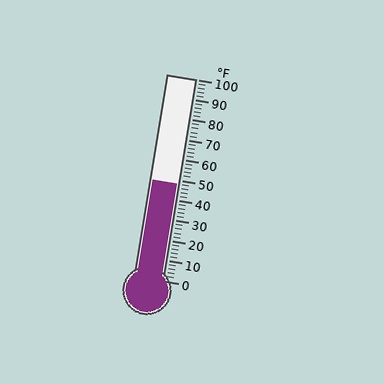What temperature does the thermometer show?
The thermometer shows approximately 48°F.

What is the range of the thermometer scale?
The thermometer scale ranges from 0°F to 100°F.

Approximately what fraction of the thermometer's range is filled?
The thermometer is filled to approximately 50% of its range.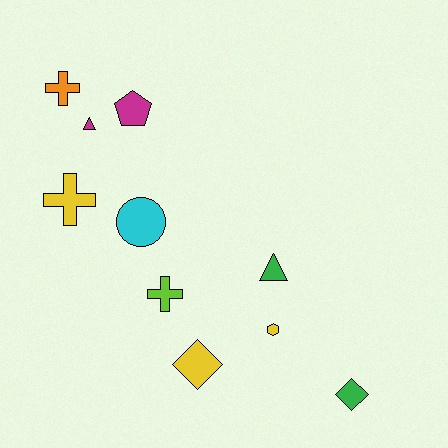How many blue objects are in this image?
There are no blue objects.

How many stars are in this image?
There are no stars.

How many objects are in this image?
There are 10 objects.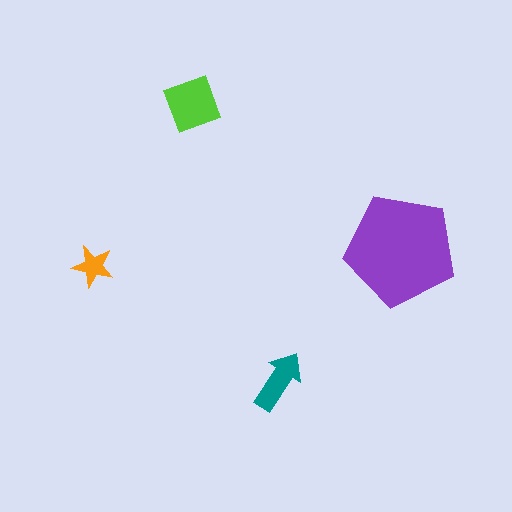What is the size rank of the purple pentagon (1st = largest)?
1st.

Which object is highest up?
The lime diamond is topmost.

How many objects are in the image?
There are 4 objects in the image.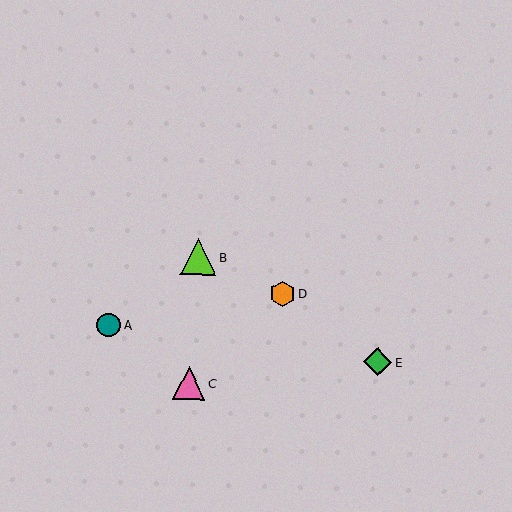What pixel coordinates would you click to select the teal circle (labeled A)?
Click at (109, 325) to select the teal circle A.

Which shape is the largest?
The lime triangle (labeled B) is the largest.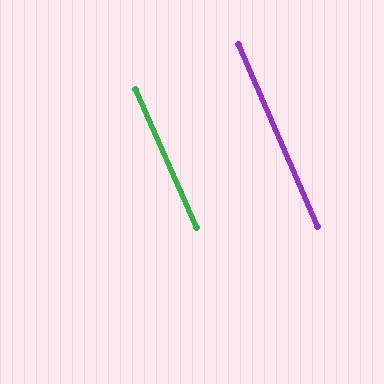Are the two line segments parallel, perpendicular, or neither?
Parallel — their directions differ by only 0.1°.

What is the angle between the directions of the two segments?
Approximately 0 degrees.